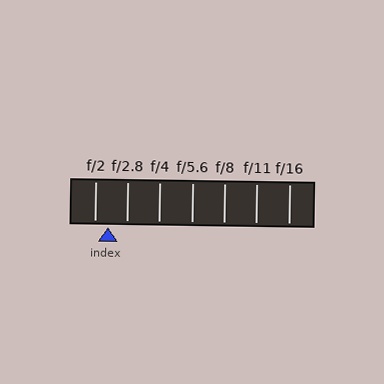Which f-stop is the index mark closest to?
The index mark is closest to f/2.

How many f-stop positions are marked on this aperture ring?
There are 7 f-stop positions marked.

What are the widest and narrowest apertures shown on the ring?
The widest aperture shown is f/2 and the narrowest is f/16.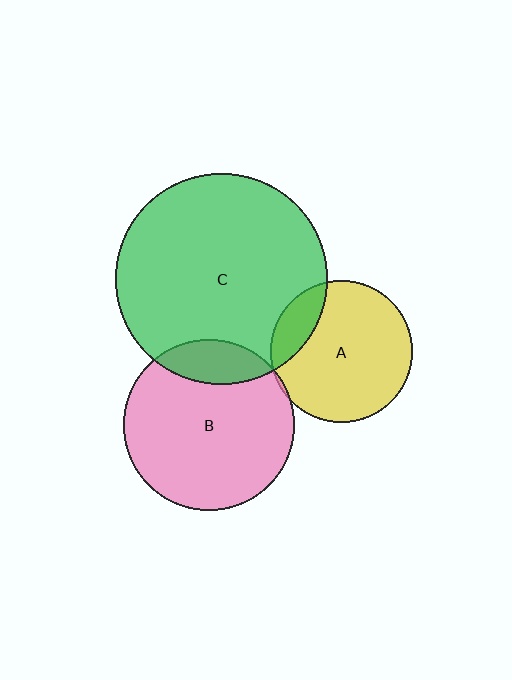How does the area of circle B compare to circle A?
Approximately 1.5 times.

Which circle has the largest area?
Circle C (green).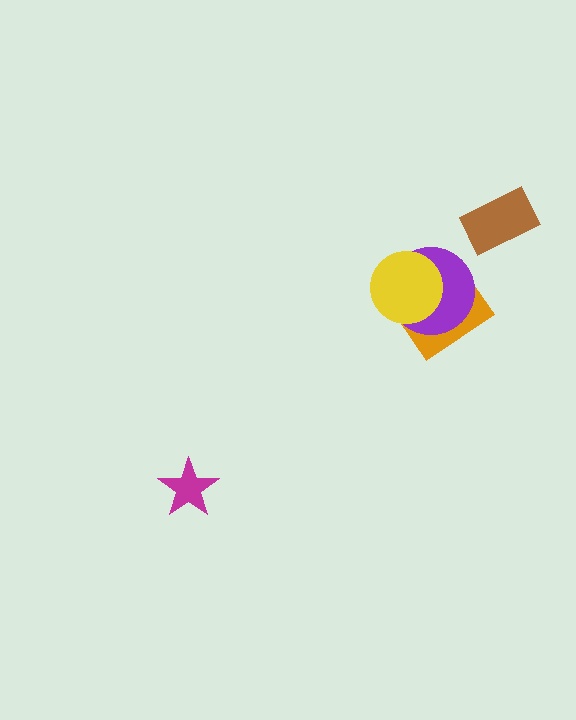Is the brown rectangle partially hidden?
No, no other shape covers it.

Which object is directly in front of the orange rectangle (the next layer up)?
The purple circle is directly in front of the orange rectangle.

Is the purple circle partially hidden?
Yes, it is partially covered by another shape.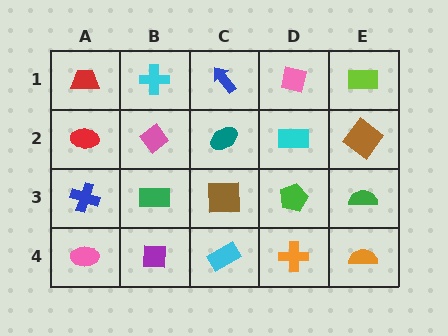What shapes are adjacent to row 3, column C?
A teal ellipse (row 2, column C), a cyan rectangle (row 4, column C), a green rectangle (row 3, column B), a green pentagon (row 3, column D).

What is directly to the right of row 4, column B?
A cyan rectangle.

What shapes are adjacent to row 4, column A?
A blue cross (row 3, column A), a purple square (row 4, column B).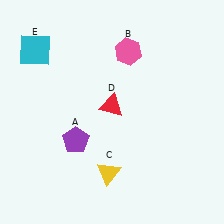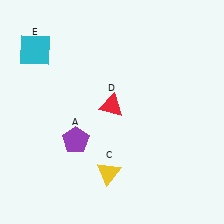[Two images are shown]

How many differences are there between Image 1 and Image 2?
There is 1 difference between the two images.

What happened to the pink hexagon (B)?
The pink hexagon (B) was removed in Image 2. It was in the top-right area of Image 1.